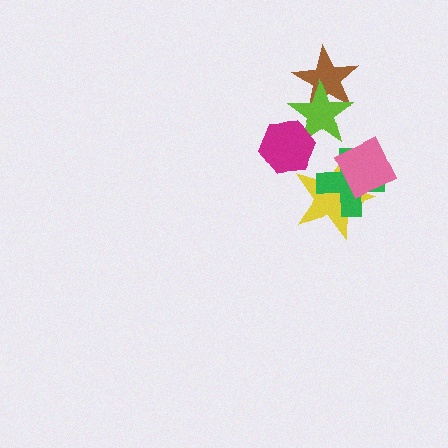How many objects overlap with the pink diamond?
2 objects overlap with the pink diamond.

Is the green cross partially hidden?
Yes, it is partially covered by another shape.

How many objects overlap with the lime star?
2 objects overlap with the lime star.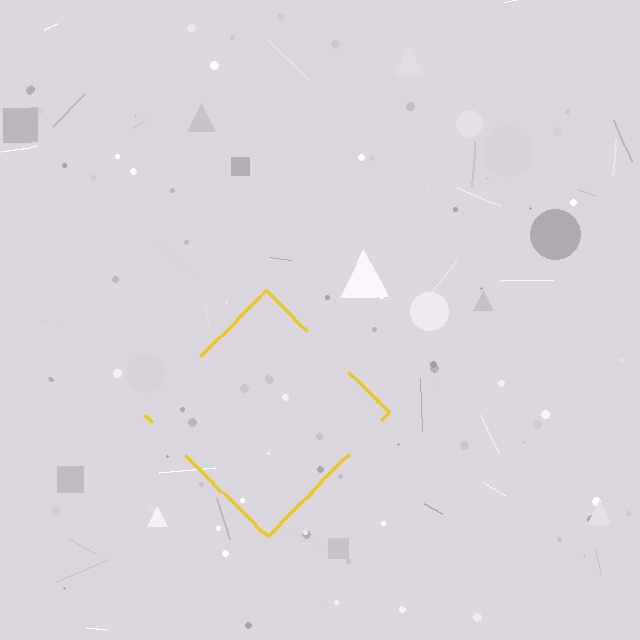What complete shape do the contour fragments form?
The contour fragments form a diamond.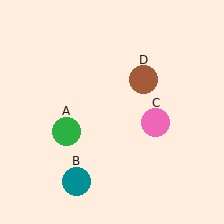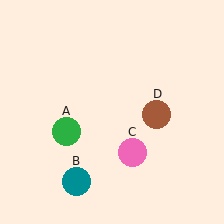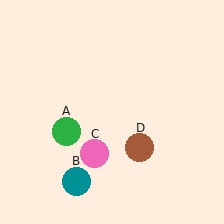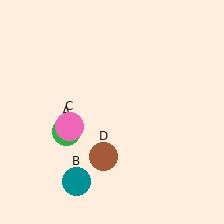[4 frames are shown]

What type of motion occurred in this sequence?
The pink circle (object C), brown circle (object D) rotated clockwise around the center of the scene.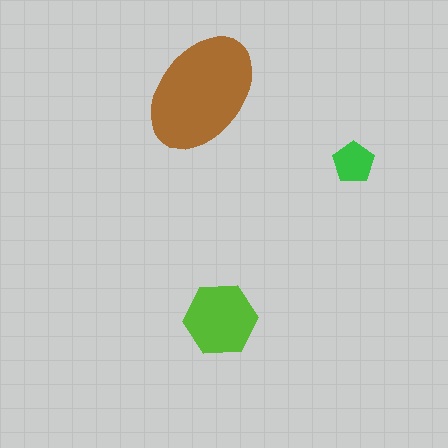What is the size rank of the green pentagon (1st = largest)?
3rd.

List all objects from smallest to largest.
The green pentagon, the lime hexagon, the brown ellipse.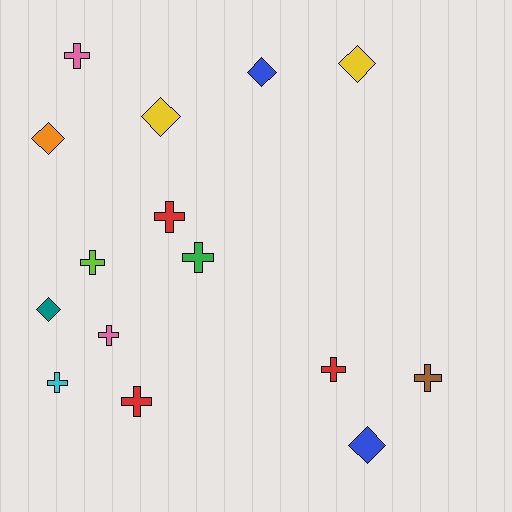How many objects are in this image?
There are 15 objects.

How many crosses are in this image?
There are 9 crosses.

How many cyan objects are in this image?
There is 1 cyan object.